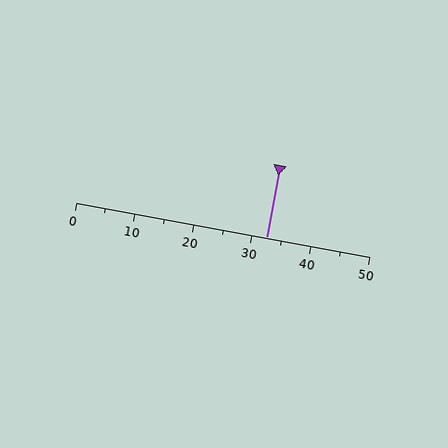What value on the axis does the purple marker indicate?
The marker indicates approximately 32.5.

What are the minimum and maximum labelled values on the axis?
The axis runs from 0 to 50.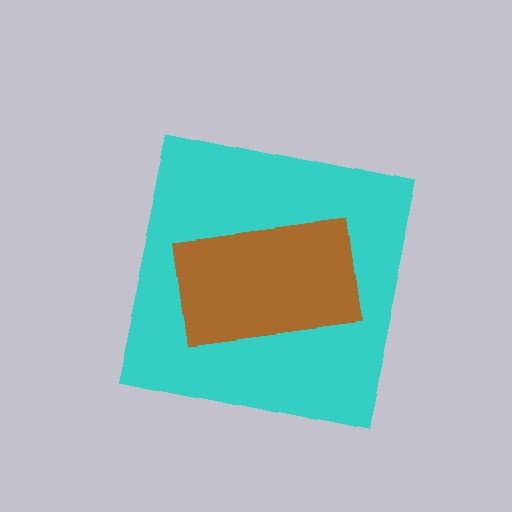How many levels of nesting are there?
2.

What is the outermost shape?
The cyan square.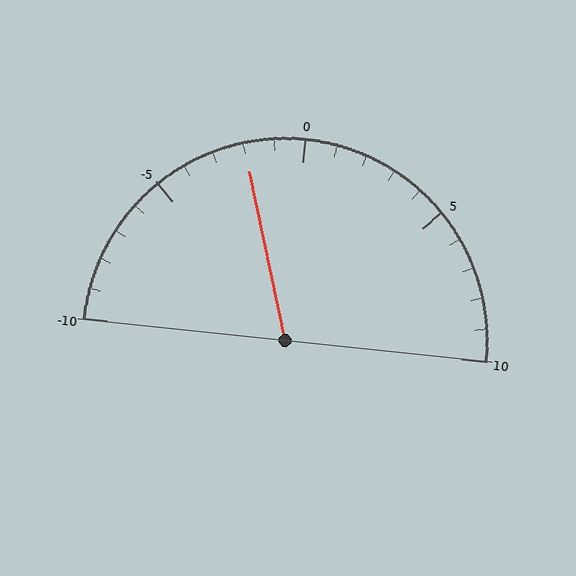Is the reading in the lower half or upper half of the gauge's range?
The reading is in the lower half of the range (-10 to 10).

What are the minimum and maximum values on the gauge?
The gauge ranges from -10 to 10.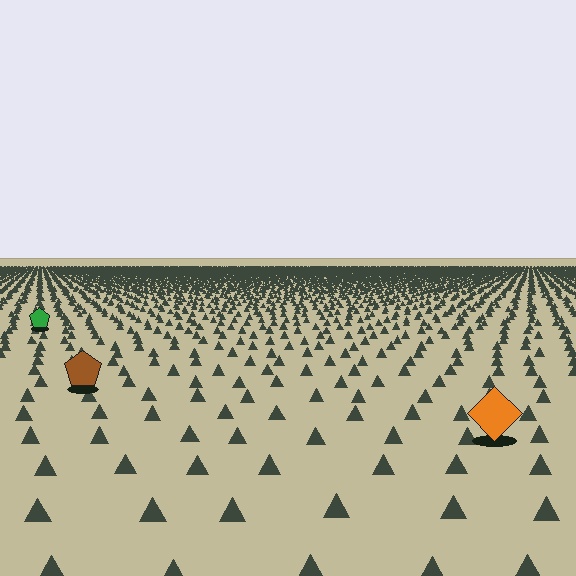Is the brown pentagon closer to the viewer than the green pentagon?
Yes. The brown pentagon is closer — you can tell from the texture gradient: the ground texture is coarser near it.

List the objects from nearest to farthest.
From nearest to farthest: the orange diamond, the brown pentagon, the green pentagon.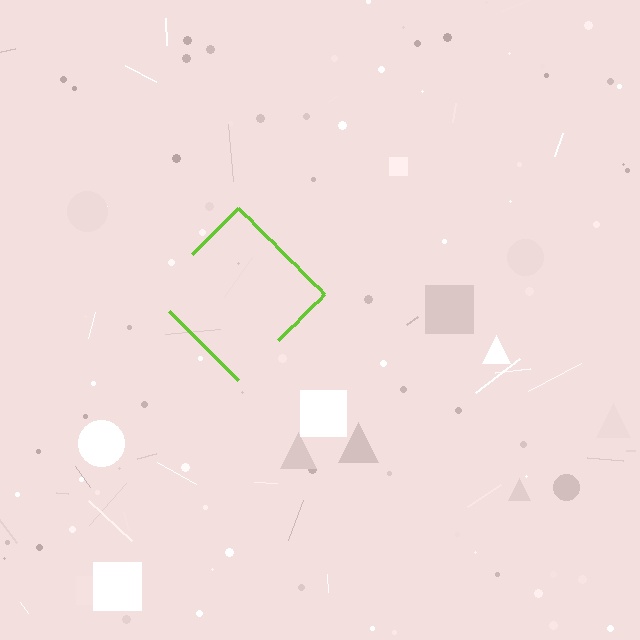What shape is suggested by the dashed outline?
The dashed outline suggests a diamond.